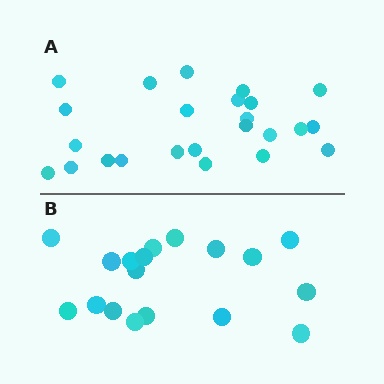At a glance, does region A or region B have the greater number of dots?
Region A (the top region) has more dots.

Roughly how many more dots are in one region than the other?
Region A has about 6 more dots than region B.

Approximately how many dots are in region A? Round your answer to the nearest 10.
About 20 dots. (The exact count is 24, which rounds to 20.)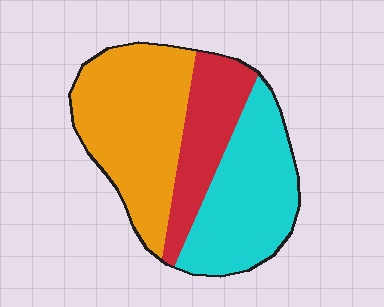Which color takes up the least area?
Red, at roughly 20%.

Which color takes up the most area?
Orange, at roughly 40%.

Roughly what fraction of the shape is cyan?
Cyan covers around 35% of the shape.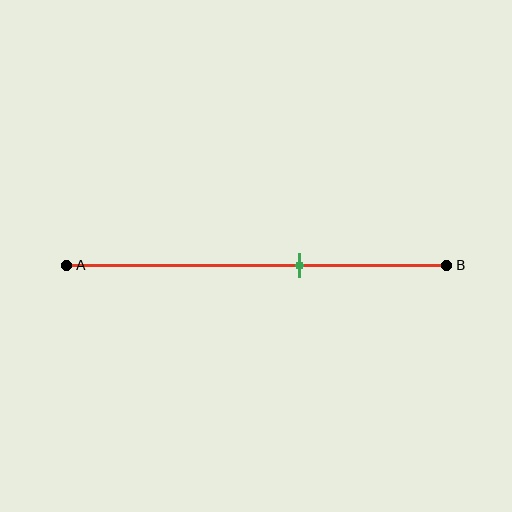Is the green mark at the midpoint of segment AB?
No, the mark is at about 60% from A, not at the 50% midpoint.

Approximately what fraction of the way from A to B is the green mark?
The green mark is approximately 60% of the way from A to B.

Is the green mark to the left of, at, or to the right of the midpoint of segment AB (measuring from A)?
The green mark is to the right of the midpoint of segment AB.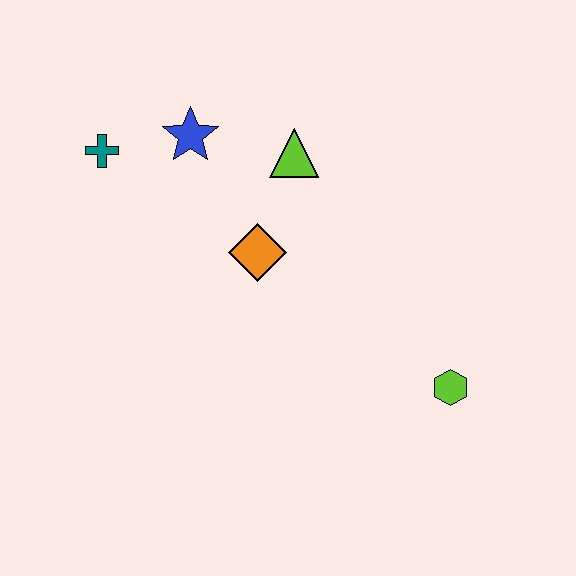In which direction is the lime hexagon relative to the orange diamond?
The lime hexagon is to the right of the orange diamond.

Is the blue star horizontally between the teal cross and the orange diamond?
Yes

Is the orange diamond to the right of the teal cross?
Yes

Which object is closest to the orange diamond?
The lime triangle is closest to the orange diamond.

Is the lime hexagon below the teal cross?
Yes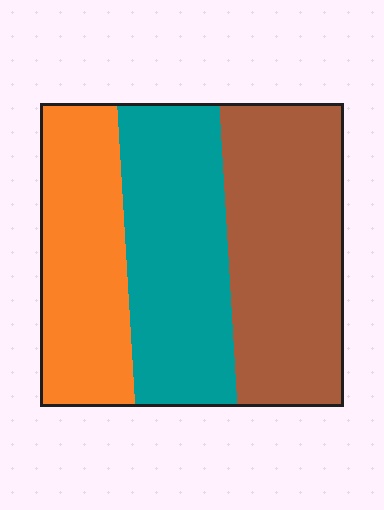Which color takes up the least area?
Orange, at roughly 30%.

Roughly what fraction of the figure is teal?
Teal takes up about one third (1/3) of the figure.